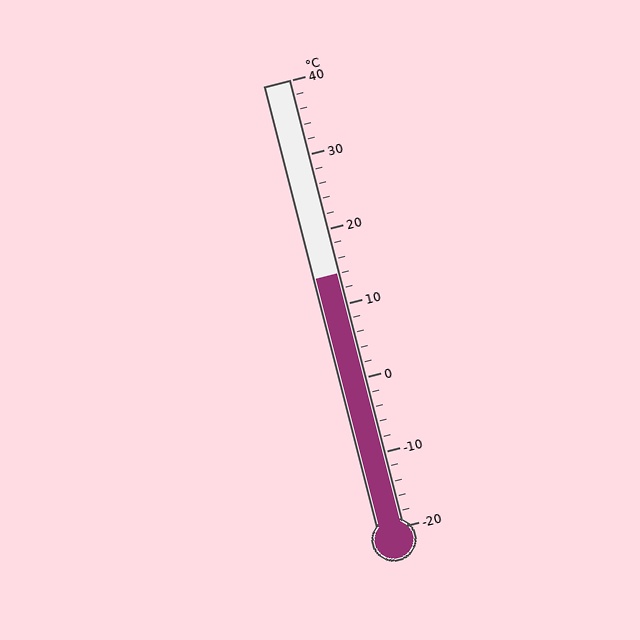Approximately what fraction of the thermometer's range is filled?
The thermometer is filled to approximately 55% of its range.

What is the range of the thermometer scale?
The thermometer scale ranges from -20°C to 40°C.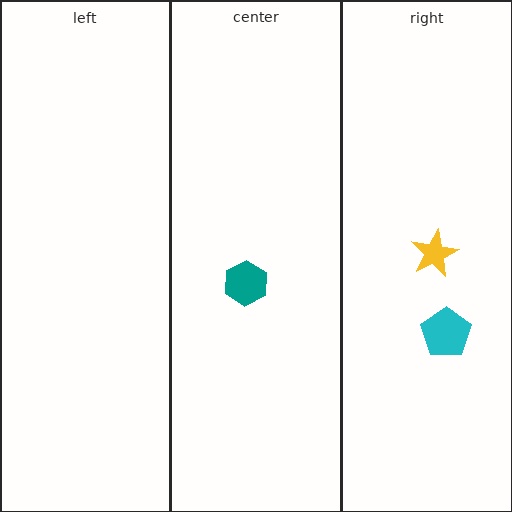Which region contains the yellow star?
The right region.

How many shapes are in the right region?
2.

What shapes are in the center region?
The teal hexagon.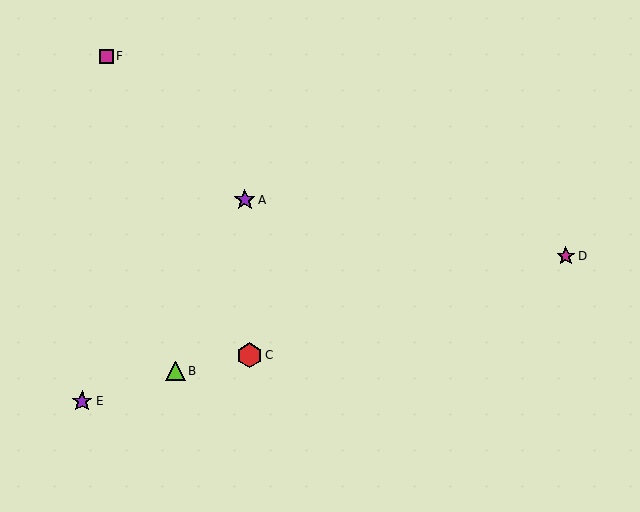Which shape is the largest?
The red hexagon (labeled C) is the largest.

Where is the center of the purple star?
The center of the purple star is at (82, 401).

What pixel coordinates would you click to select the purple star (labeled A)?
Click at (245, 200) to select the purple star A.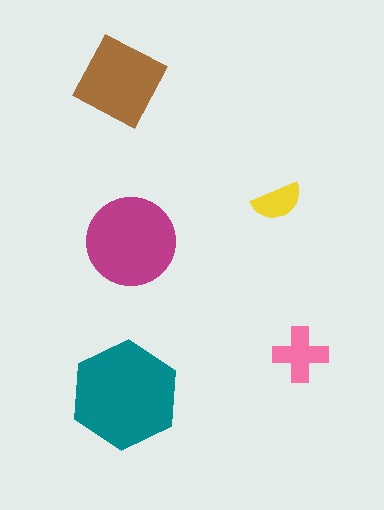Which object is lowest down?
The teal hexagon is bottommost.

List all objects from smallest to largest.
The yellow semicircle, the pink cross, the brown diamond, the magenta circle, the teal hexagon.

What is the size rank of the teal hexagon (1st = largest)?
1st.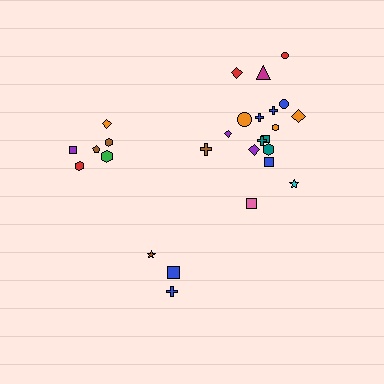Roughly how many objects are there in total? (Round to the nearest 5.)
Roughly 25 objects in total.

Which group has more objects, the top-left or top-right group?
The top-right group.